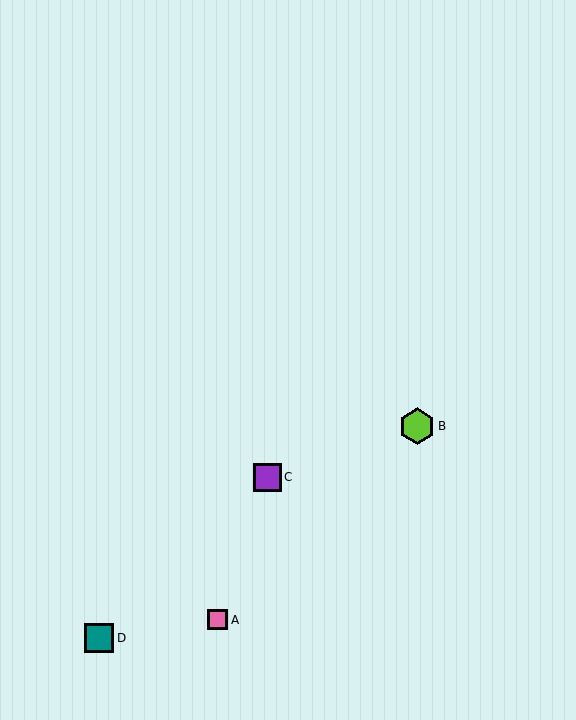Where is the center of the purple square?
The center of the purple square is at (268, 477).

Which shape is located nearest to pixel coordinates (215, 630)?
The pink square (labeled A) at (218, 620) is nearest to that location.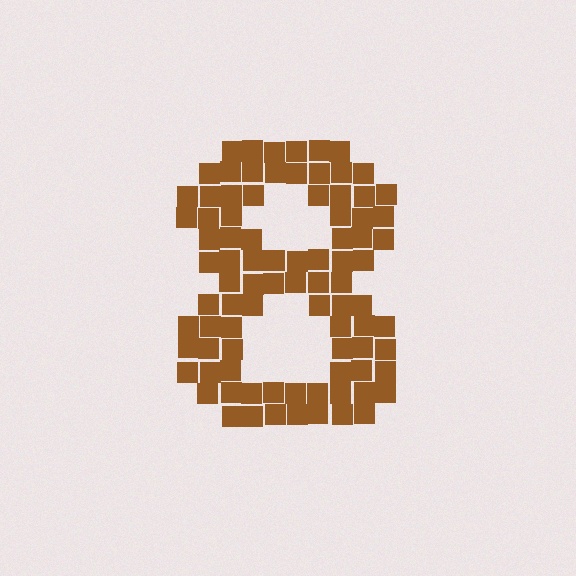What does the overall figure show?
The overall figure shows the digit 8.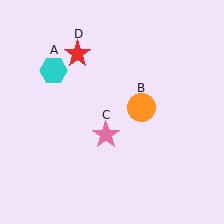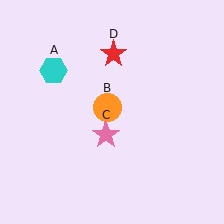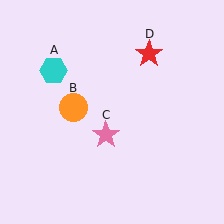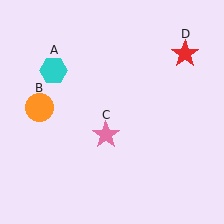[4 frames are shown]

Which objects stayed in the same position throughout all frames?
Cyan hexagon (object A) and pink star (object C) remained stationary.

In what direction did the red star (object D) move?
The red star (object D) moved right.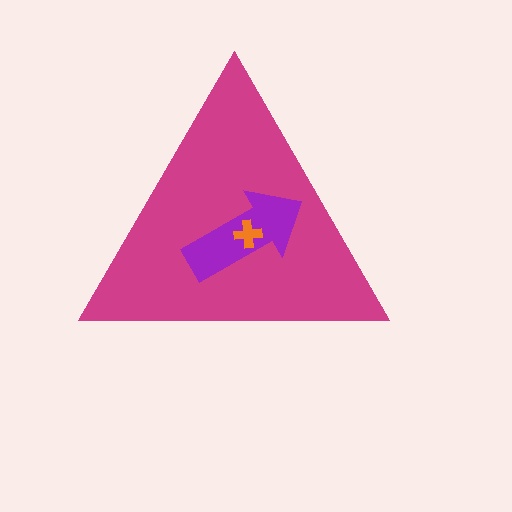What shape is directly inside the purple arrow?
The orange cross.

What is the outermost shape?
The magenta triangle.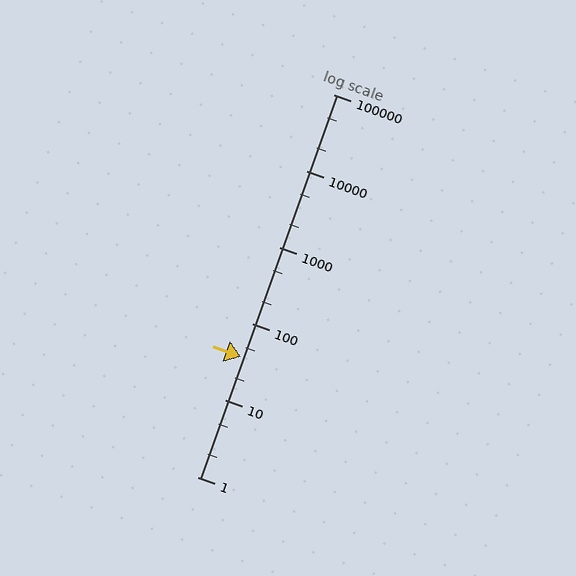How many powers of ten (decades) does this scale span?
The scale spans 5 decades, from 1 to 100000.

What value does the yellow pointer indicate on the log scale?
The pointer indicates approximately 37.